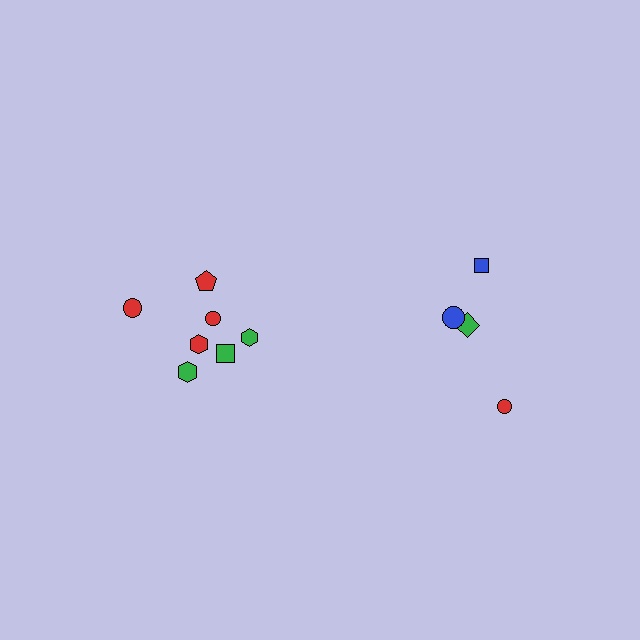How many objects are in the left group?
There are 7 objects.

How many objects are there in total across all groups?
There are 11 objects.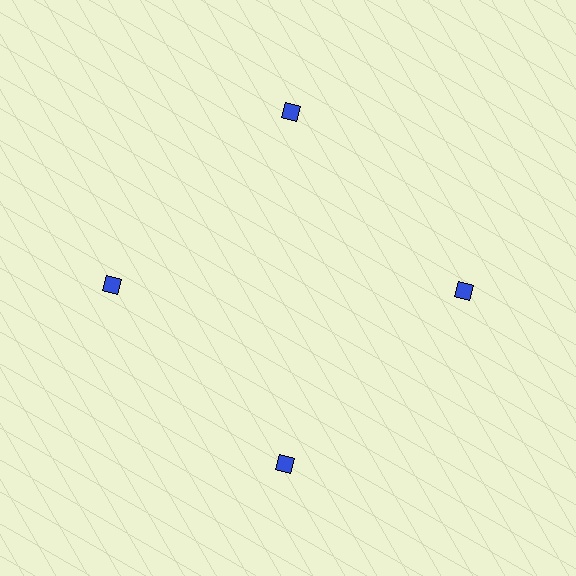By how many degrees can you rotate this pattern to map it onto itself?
The pattern maps onto itself every 90 degrees of rotation.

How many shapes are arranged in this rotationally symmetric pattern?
There are 4 shapes, arranged in 4 groups of 1.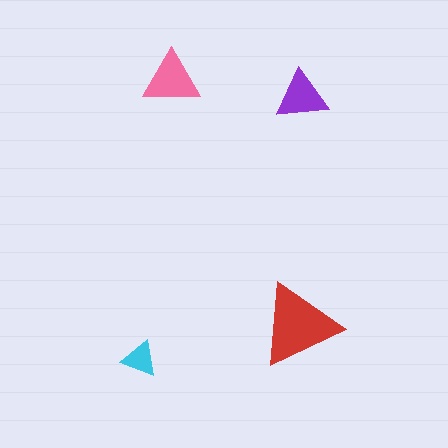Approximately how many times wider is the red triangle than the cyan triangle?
About 2.5 times wider.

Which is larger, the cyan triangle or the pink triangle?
The pink one.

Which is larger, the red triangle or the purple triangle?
The red one.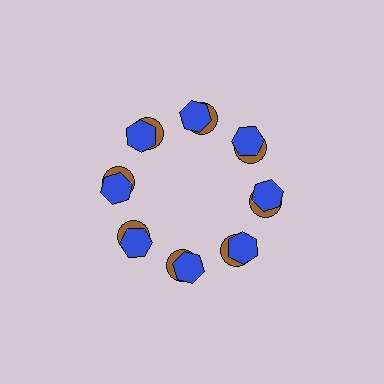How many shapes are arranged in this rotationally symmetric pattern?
There are 16 shapes, arranged in 8 groups of 2.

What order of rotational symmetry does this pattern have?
This pattern has 8-fold rotational symmetry.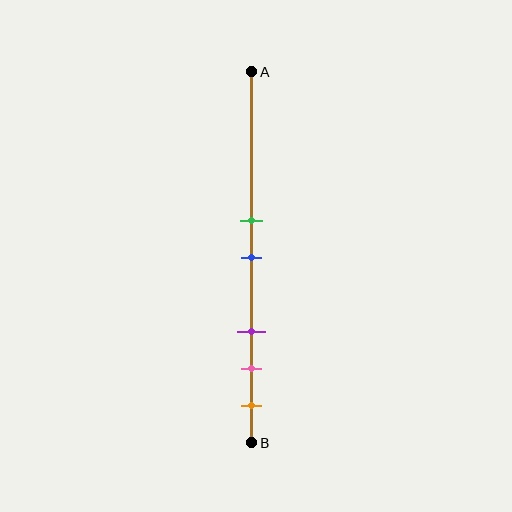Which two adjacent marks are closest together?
The green and blue marks are the closest adjacent pair.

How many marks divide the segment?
There are 5 marks dividing the segment.